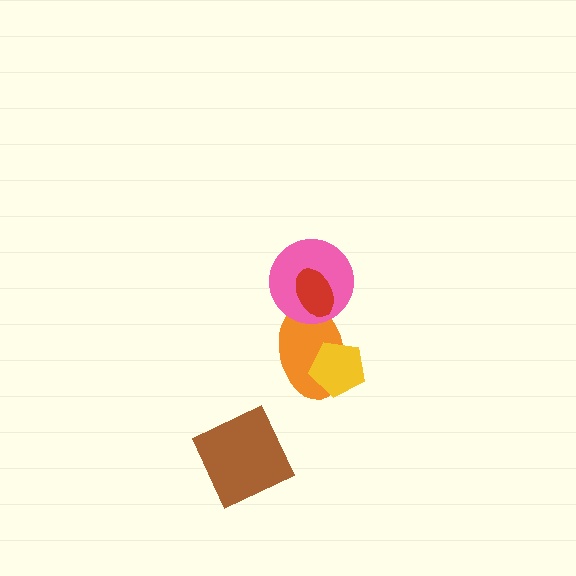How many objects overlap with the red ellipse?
2 objects overlap with the red ellipse.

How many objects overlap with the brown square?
0 objects overlap with the brown square.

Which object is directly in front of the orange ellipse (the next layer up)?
The pink circle is directly in front of the orange ellipse.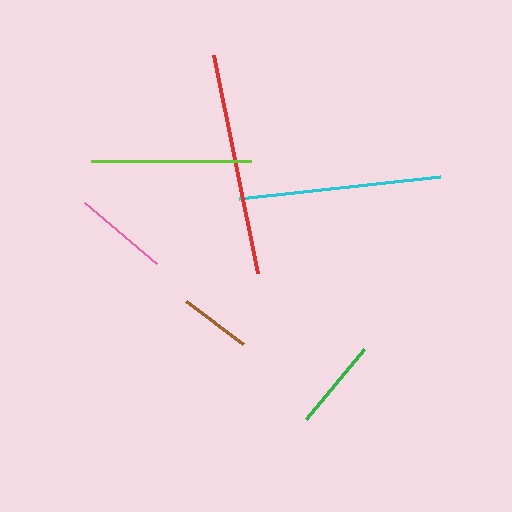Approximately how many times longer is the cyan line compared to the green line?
The cyan line is approximately 2.2 times the length of the green line.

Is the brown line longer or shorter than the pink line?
The pink line is longer than the brown line.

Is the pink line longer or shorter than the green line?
The pink line is longer than the green line.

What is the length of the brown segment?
The brown segment is approximately 71 pixels long.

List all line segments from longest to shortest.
From longest to shortest: red, cyan, lime, pink, green, brown.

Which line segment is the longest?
The red line is the longest at approximately 223 pixels.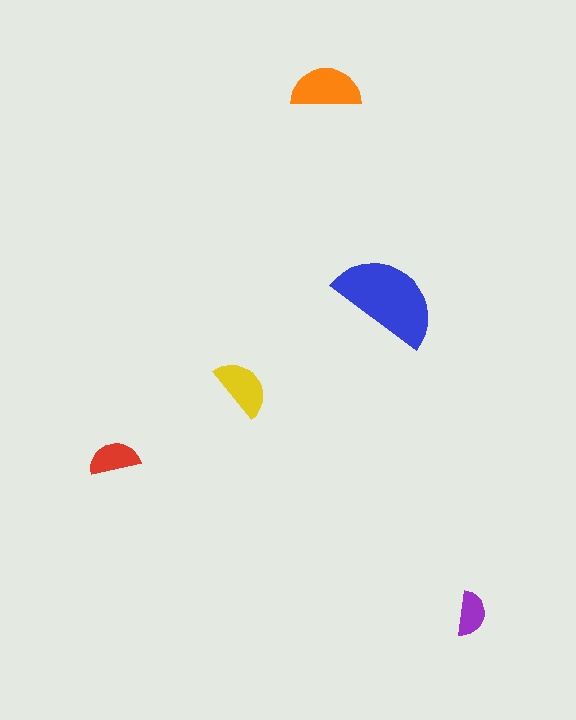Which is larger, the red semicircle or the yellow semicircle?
The yellow one.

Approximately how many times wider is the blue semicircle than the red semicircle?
About 2 times wider.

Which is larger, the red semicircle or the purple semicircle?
The red one.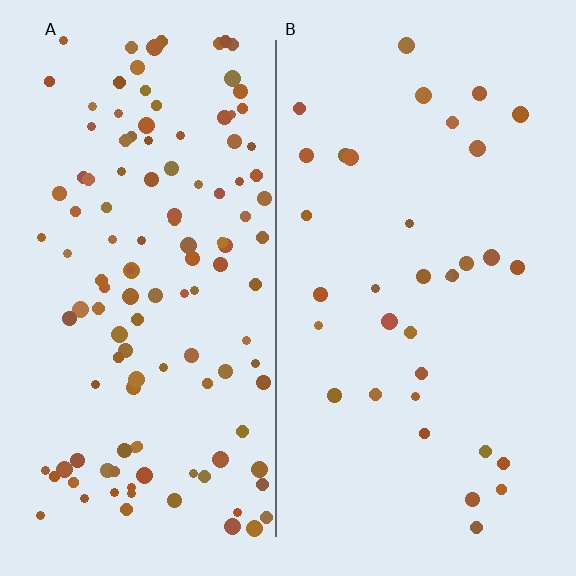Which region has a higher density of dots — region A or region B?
A (the left).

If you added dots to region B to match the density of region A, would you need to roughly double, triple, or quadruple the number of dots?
Approximately quadruple.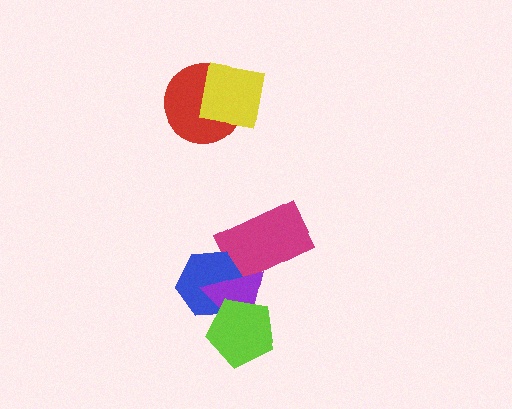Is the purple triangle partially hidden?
Yes, it is partially covered by another shape.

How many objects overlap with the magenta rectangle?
2 objects overlap with the magenta rectangle.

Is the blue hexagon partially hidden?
Yes, it is partially covered by another shape.